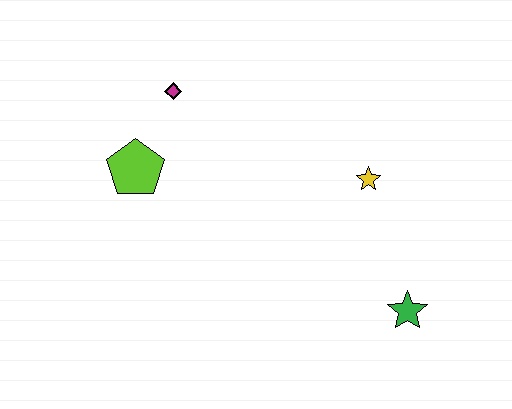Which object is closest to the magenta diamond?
The lime pentagon is closest to the magenta diamond.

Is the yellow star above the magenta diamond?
No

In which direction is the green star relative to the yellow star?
The green star is below the yellow star.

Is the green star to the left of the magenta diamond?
No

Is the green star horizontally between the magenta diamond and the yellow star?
No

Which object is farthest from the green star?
The magenta diamond is farthest from the green star.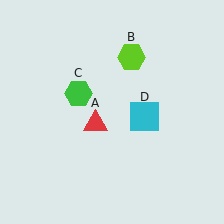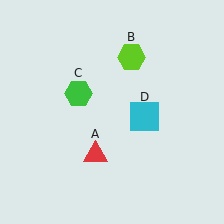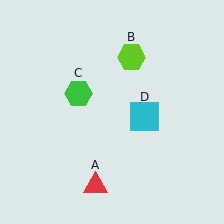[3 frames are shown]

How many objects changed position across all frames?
1 object changed position: red triangle (object A).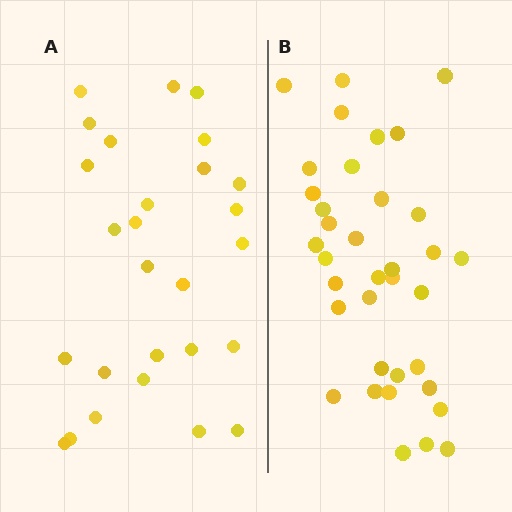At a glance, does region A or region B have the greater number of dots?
Region B (the right region) has more dots.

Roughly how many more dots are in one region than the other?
Region B has roughly 8 or so more dots than region A.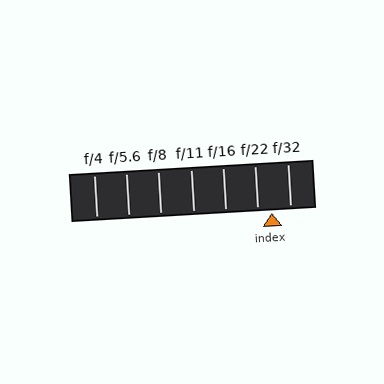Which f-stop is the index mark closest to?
The index mark is closest to f/22.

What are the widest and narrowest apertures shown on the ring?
The widest aperture shown is f/4 and the narrowest is f/32.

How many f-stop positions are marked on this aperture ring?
There are 7 f-stop positions marked.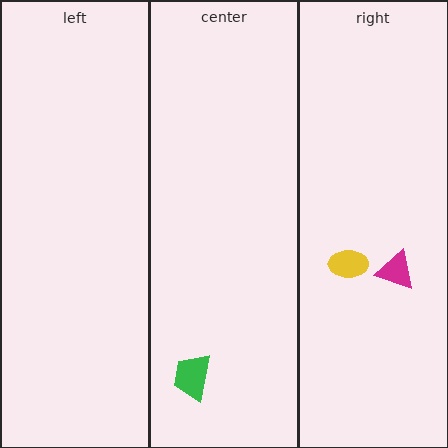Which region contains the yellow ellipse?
The right region.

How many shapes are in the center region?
1.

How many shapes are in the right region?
2.